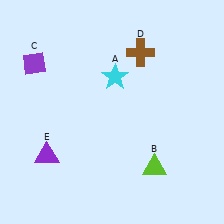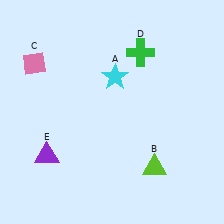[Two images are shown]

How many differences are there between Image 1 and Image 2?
There are 2 differences between the two images.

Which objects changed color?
C changed from purple to pink. D changed from brown to green.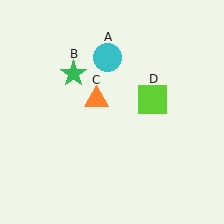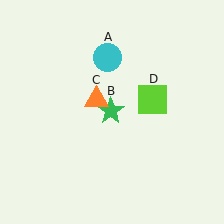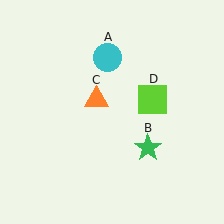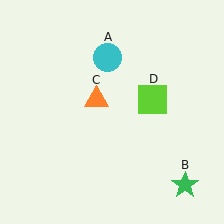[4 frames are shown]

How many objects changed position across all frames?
1 object changed position: green star (object B).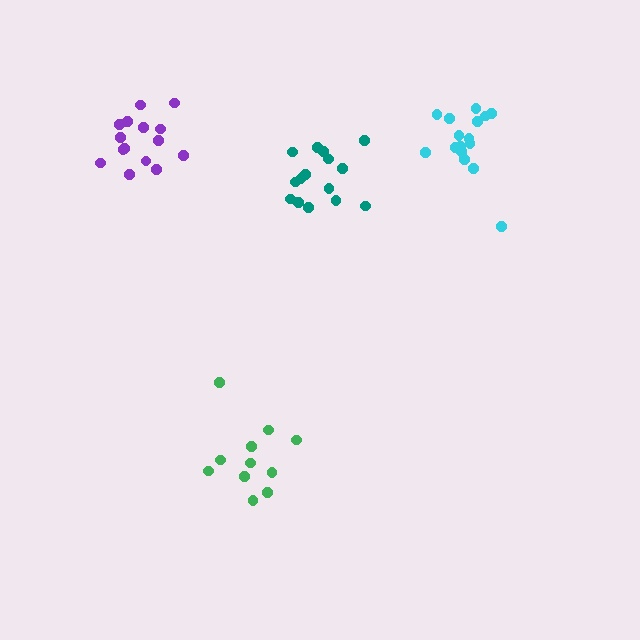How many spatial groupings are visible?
There are 4 spatial groupings.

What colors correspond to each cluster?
The clusters are colored: purple, green, teal, cyan.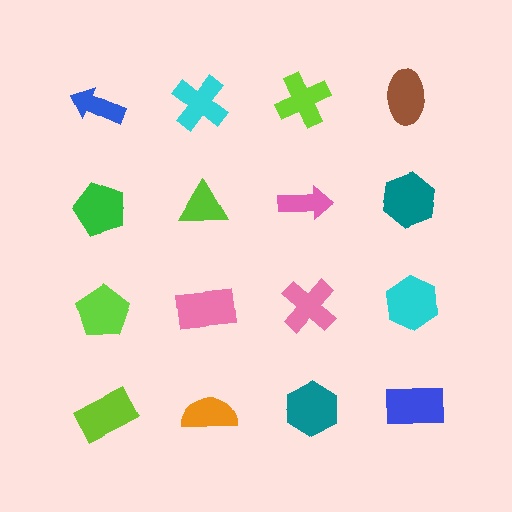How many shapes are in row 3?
4 shapes.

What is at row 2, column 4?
A teal hexagon.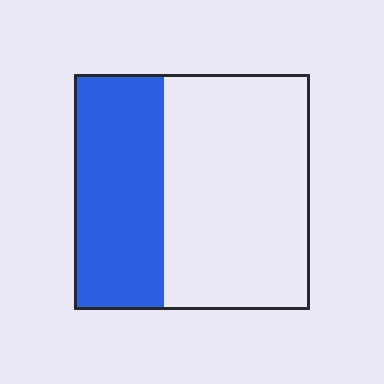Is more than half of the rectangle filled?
No.